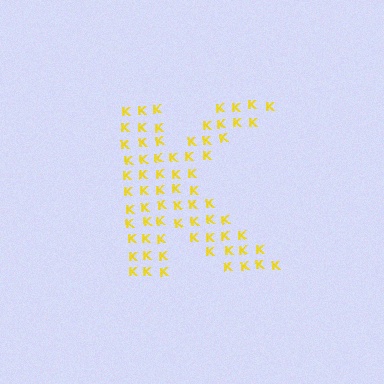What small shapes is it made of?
It is made of small letter K's.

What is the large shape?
The large shape is the letter K.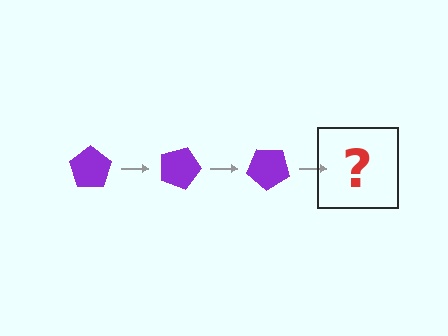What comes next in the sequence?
The next element should be a purple pentagon rotated 60 degrees.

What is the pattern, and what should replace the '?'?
The pattern is that the pentagon rotates 20 degrees each step. The '?' should be a purple pentagon rotated 60 degrees.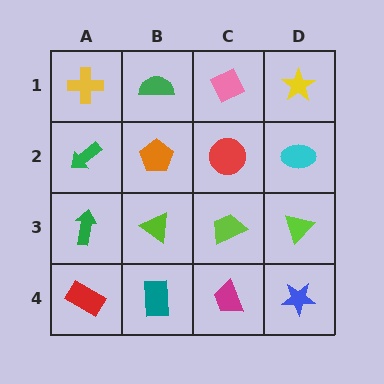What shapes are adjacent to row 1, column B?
An orange pentagon (row 2, column B), a yellow cross (row 1, column A), a pink diamond (row 1, column C).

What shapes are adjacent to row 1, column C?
A red circle (row 2, column C), a green semicircle (row 1, column B), a yellow star (row 1, column D).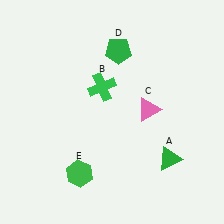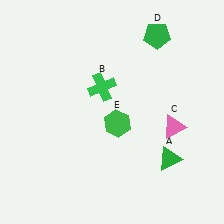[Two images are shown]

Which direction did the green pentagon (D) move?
The green pentagon (D) moved right.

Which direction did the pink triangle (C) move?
The pink triangle (C) moved right.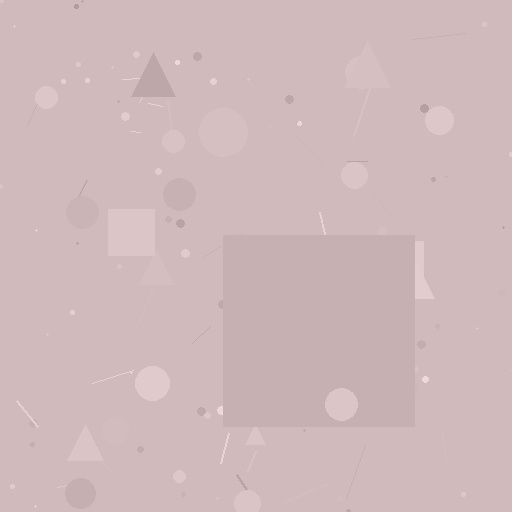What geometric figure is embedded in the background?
A square is embedded in the background.